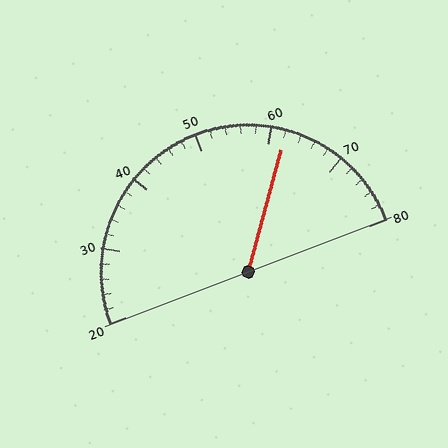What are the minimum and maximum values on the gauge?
The gauge ranges from 20 to 80.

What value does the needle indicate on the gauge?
The needle indicates approximately 62.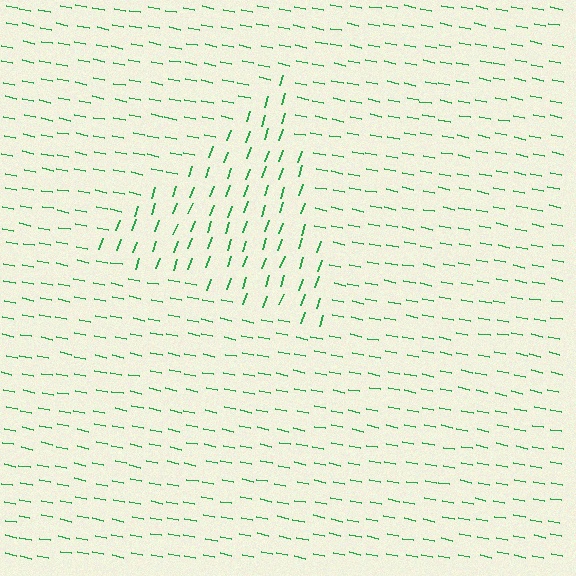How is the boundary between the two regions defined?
The boundary is defined purely by a change in line orientation (approximately 81 degrees difference). All lines are the same color and thickness.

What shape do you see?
I see a triangle.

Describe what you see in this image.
The image is filled with small green line segments. A triangle region in the image has lines oriented differently from the surrounding lines, creating a visible texture boundary.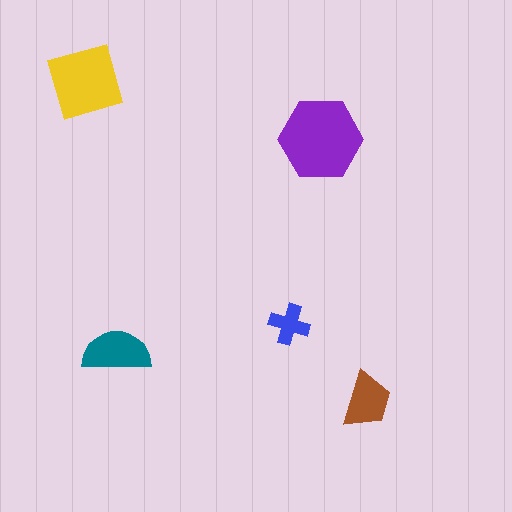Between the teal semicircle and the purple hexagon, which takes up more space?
The purple hexagon.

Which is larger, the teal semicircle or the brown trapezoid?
The teal semicircle.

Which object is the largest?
The purple hexagon.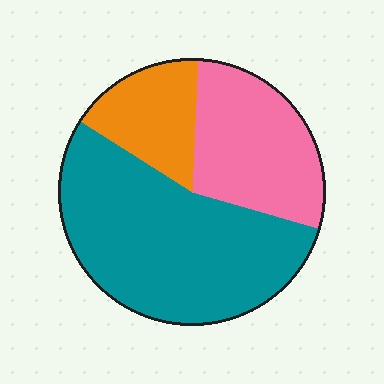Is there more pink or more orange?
Pink.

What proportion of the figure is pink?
Pink takes up about one quarter (1/4) of the figure.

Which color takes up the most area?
Teal, at roughly 55%.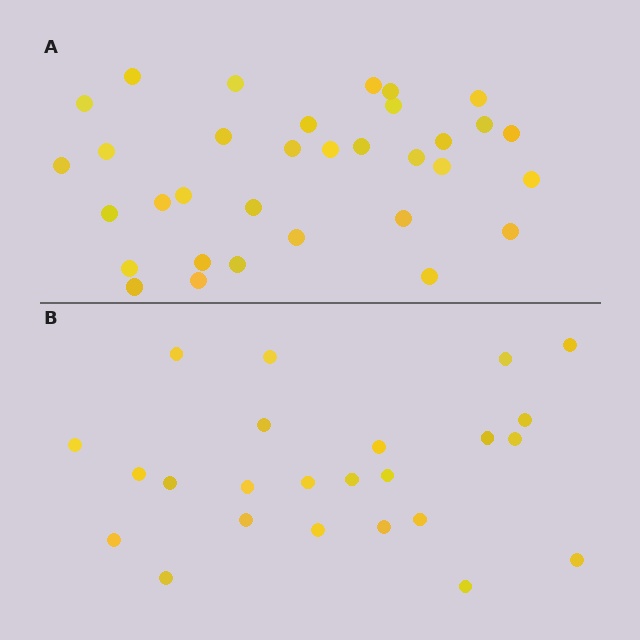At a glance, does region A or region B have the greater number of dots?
Region A (the top region) has more dots.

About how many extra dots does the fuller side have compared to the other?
Region A has roughly 8 or so more dots than region B.